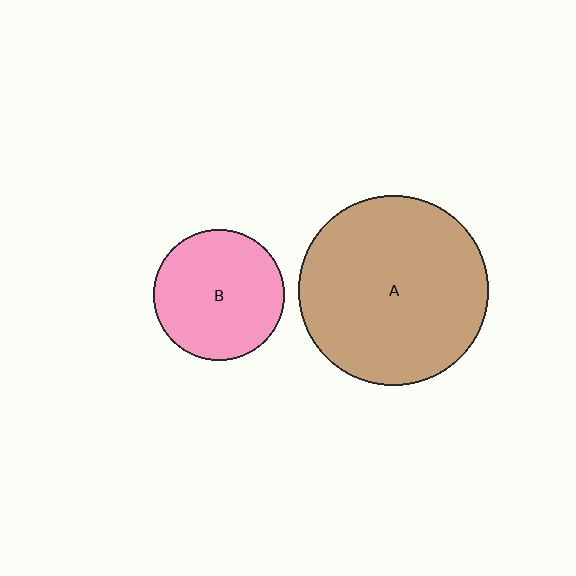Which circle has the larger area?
Circle A (brown).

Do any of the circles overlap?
No, none of the circles overlap.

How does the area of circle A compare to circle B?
Approximately 2.1 times.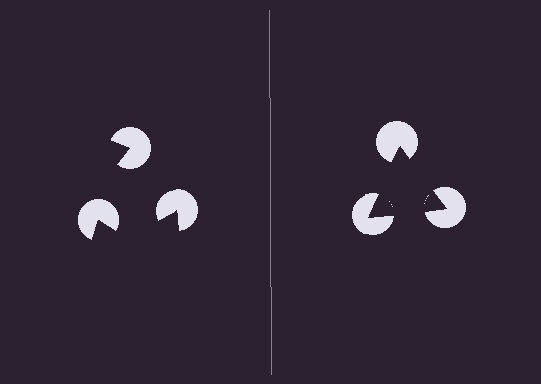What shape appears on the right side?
An illusory triangle.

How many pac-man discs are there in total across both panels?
6 — 3 on each side.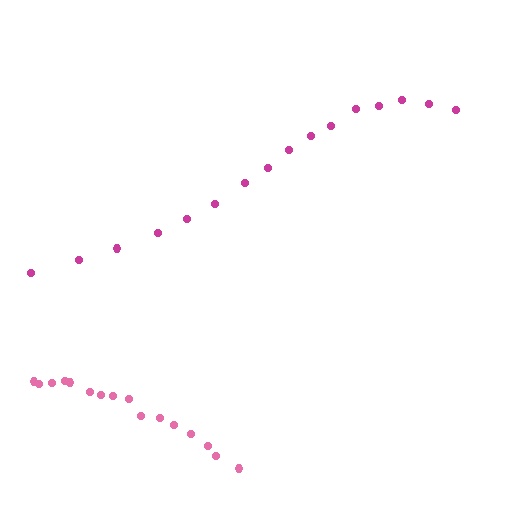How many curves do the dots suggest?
There are 2 distinct paths.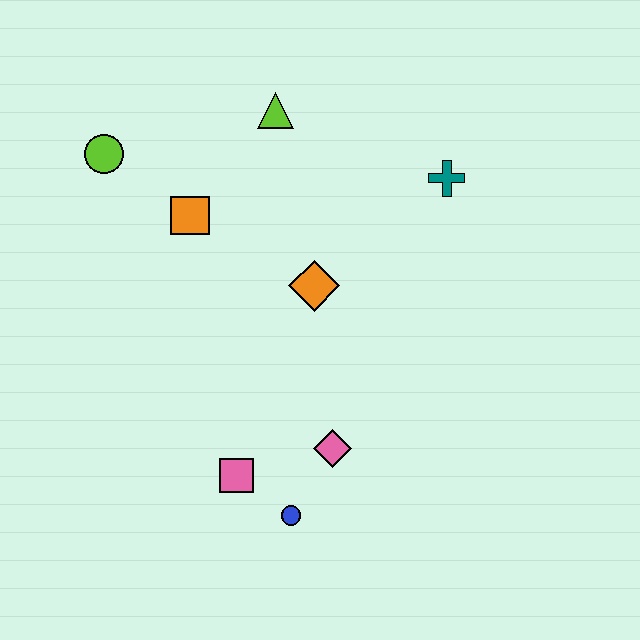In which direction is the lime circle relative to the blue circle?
The lime circle is above the blue circle.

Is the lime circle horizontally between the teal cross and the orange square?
No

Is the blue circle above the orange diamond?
No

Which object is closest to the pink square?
The blue circle is closest to the pink square.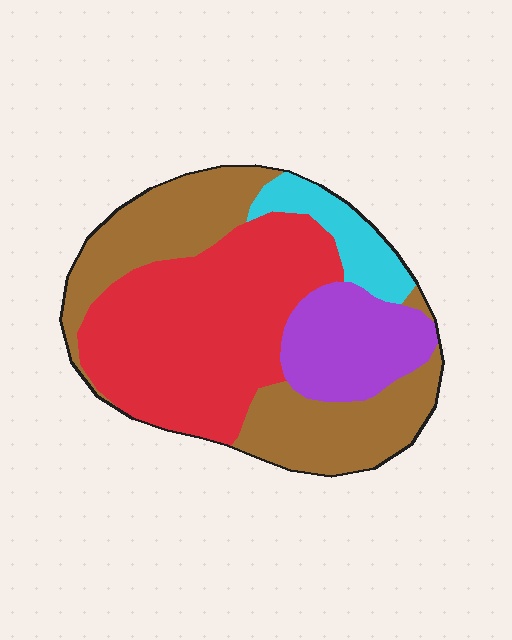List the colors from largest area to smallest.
From largest to smallest: red, brown, purple, cyan.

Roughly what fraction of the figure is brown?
Brown covers roughly 35% of the figure.